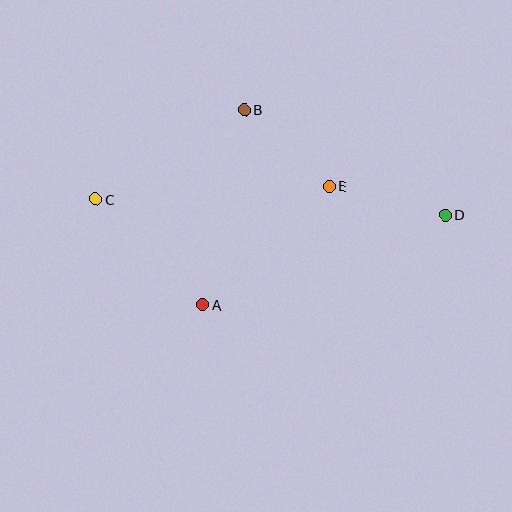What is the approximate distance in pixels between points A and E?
The distance between A and E is approximately 173 pixels.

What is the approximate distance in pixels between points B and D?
The distance between B and D is approximately 227 pixels.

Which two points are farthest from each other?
Points C and D are farthest from each other.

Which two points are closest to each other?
Points B and E are closest to each other.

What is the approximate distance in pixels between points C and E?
The distance between C and E is approximately 234 pixels.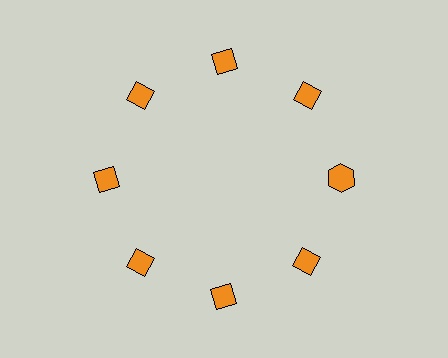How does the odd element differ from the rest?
It has a different shape: hexagon instead of diamond.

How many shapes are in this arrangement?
There are 8 shapes arranged in a ring pattern.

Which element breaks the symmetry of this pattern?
The orange hexagon at roughly the 3 o'clock position breaks the symmetry. All other shapes are orange diamonds.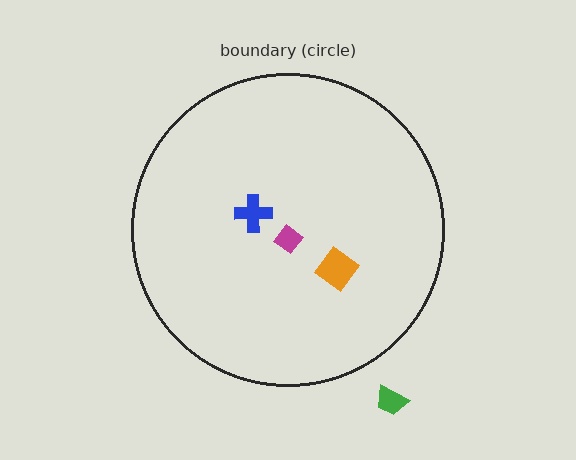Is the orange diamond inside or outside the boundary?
Inside.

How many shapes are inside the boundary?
3 inside, 1 outside.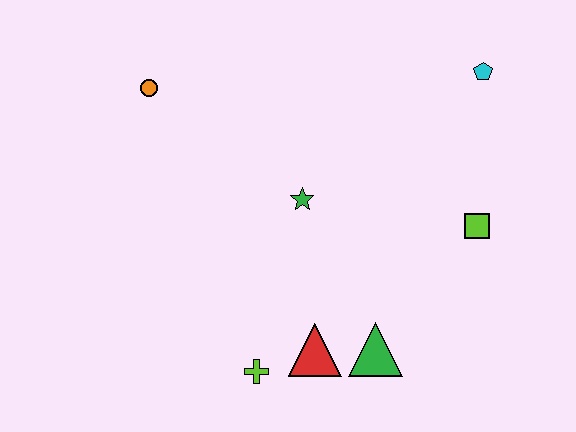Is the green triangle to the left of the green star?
No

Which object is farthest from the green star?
The cyan pentagon is farthest from the green star.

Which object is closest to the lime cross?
The red triangle is closest to the lime cross.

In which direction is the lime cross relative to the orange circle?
The lime cross is below the orange circle.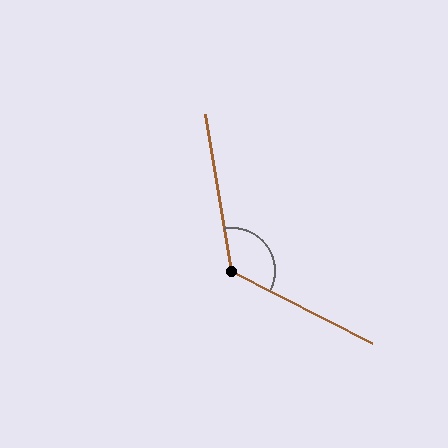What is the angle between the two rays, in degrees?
Approximately 127 degrees.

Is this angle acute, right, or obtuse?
It is obtuse.